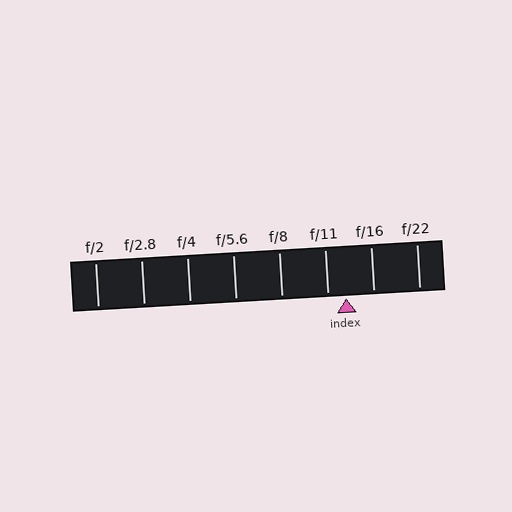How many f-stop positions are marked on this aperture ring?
There are 8 f-stop positions marked.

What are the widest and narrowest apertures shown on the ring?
The widest aperture shown is f/2 and the narrowest is f/22.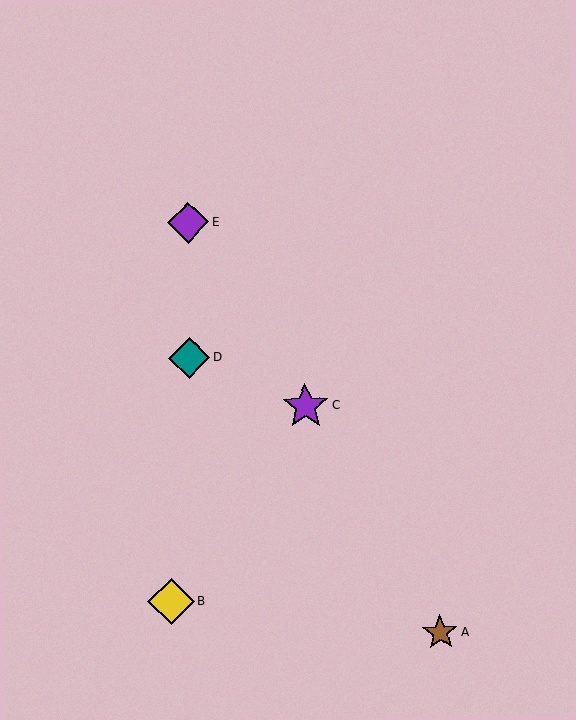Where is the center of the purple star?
The center of the purple star is at (305, 406).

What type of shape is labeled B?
Shape B is a yellow diamond.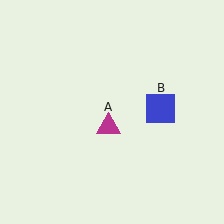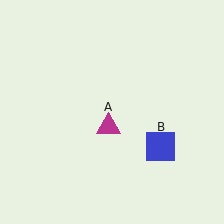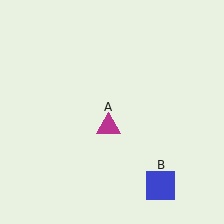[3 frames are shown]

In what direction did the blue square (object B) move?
The blue square (object B) moved down.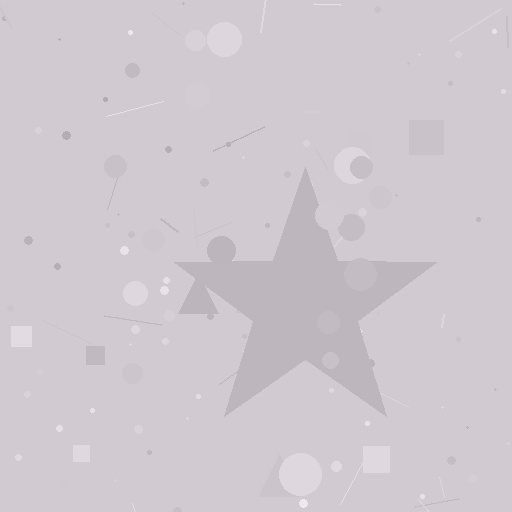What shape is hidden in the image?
A star is hidden in the image.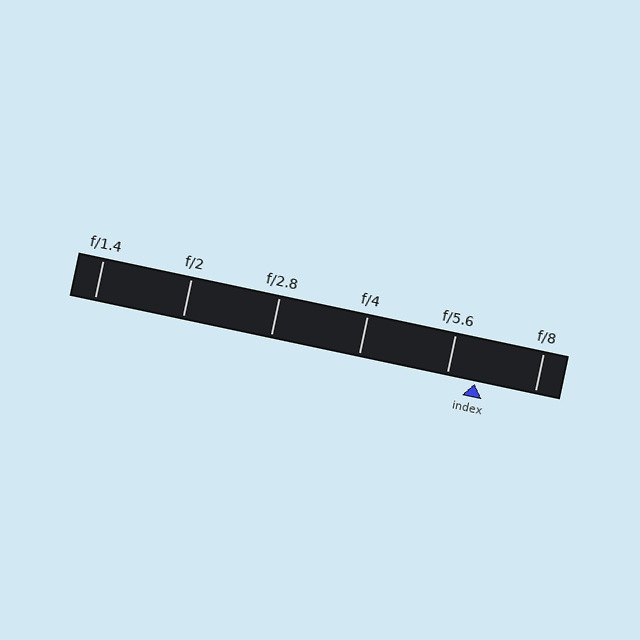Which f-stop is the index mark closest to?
The index mark is closest to f/5.6.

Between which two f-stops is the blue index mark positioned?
The index mark is between f/5.6 and f/8.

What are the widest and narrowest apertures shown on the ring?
The widest aperture shown is f/1.4 and the narrowest is f/8.